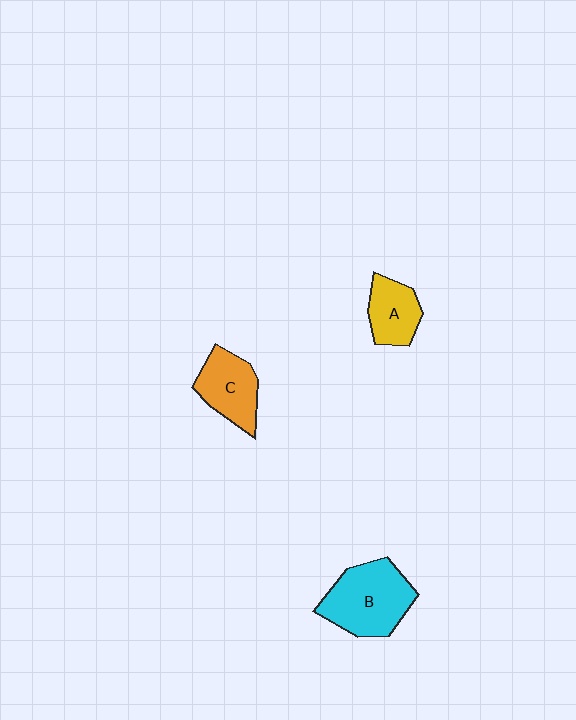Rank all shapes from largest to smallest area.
From largest to smallest: B (cyan), C (orange), A (yellow).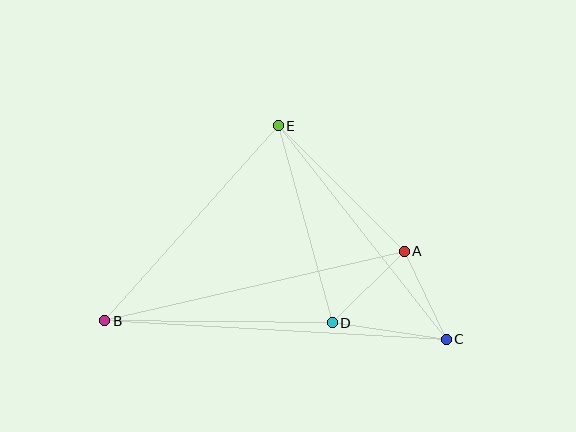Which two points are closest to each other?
Points A and C are closest to each other.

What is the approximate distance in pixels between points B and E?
The distance between B and E is approximately 261 pixels.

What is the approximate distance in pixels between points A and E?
The distance between A and E is approximately 178 pixels.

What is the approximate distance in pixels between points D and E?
The distance between D and E is approximately 204 pixels.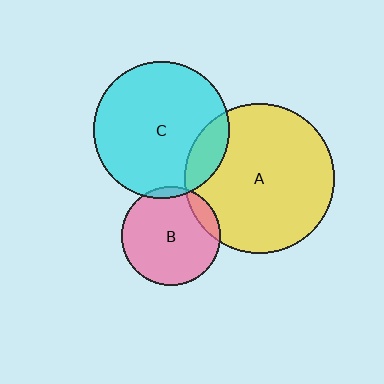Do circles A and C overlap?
Yes.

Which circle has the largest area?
Circle A (yellow).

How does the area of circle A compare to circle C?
Approximately 1.2 times.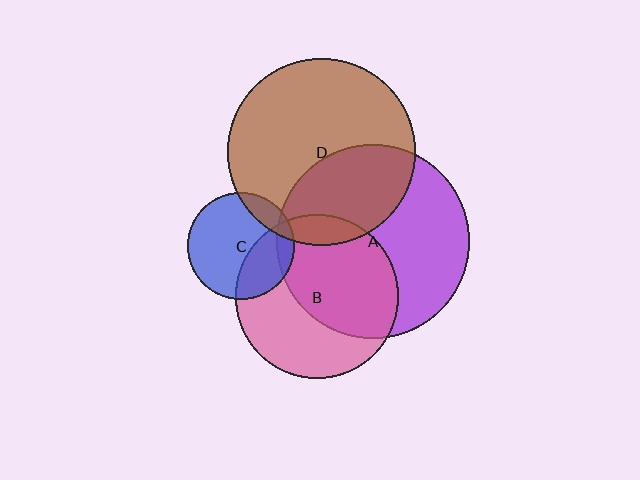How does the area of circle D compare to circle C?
Approximately 3.1 times.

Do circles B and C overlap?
Yes.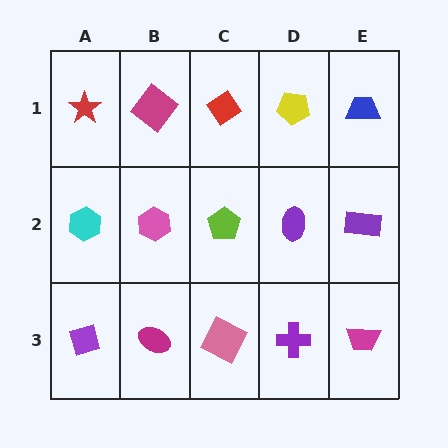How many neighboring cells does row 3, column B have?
3.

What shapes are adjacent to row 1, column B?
A pink hexagon (row 2, column B), a red star (row 1, column A), a red diamond (row 1, column C).